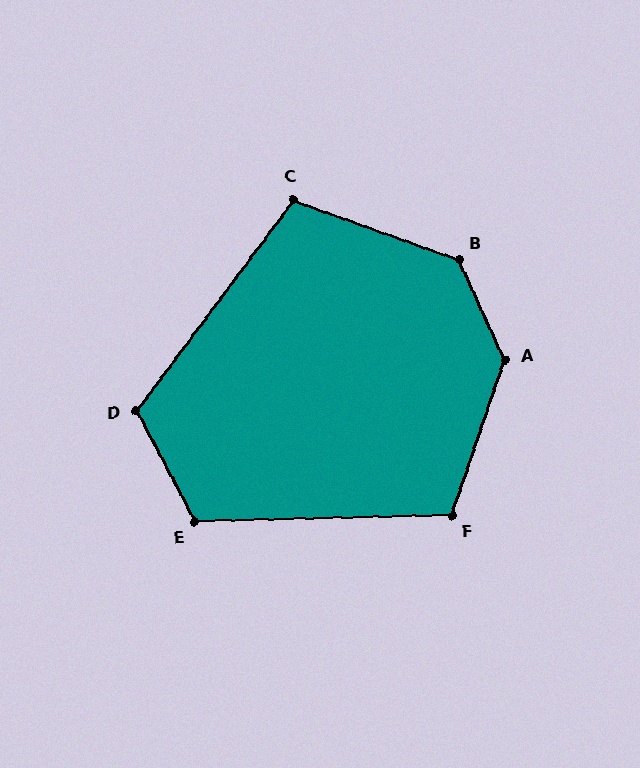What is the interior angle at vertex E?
Approximately 117 degrees (obtuse).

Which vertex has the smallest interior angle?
C, at approximately 107 degrees.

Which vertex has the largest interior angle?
A, at approximately 136 degrees.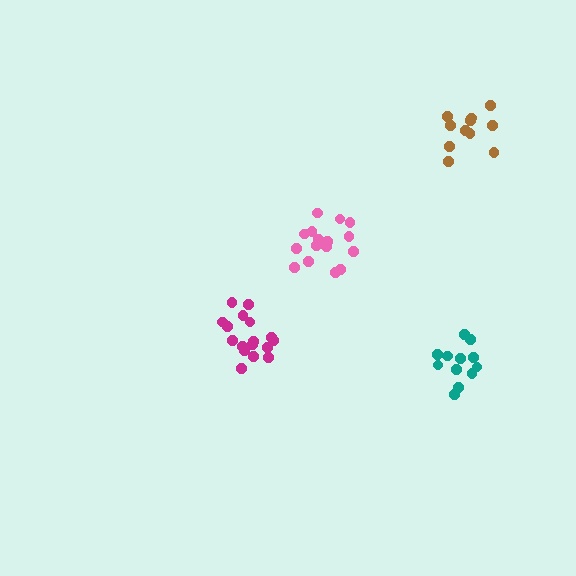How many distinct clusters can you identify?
There are 4 distinct clusters.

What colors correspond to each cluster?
The clusters are colored: teal, magenta, pink, brown.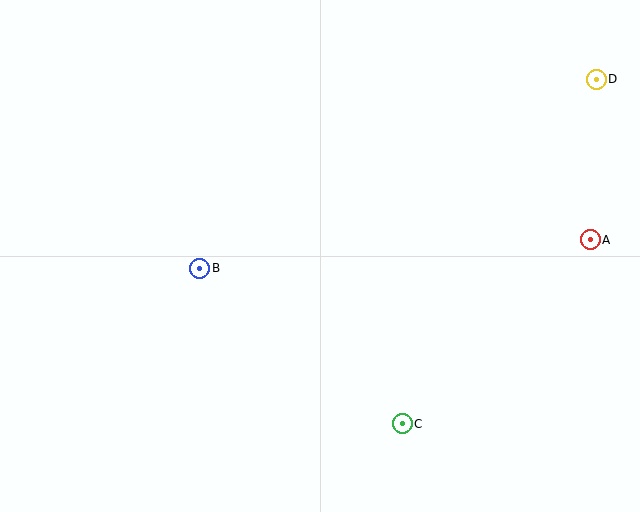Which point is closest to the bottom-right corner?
Point C is closest to the bottom-right corner.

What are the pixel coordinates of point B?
Point B is at (200, 268).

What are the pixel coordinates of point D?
Point D is at (596, 79).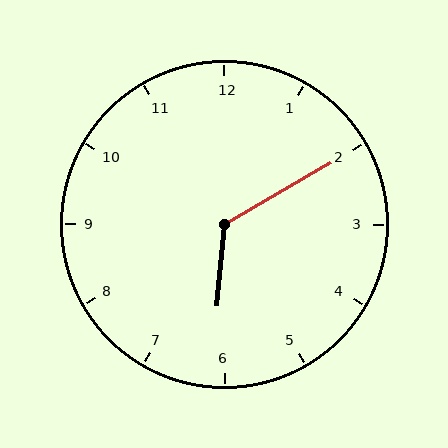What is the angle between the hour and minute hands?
Approximately 125 degrees.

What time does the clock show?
6:10.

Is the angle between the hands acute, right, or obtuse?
It is obtuse.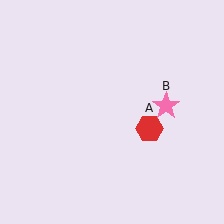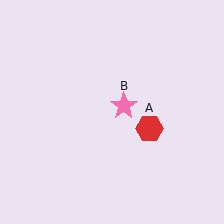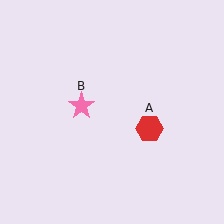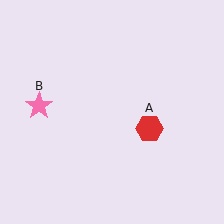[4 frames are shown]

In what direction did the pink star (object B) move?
The pink star (object B) moved left.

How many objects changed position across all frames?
1 object changed position: pink star (object B).